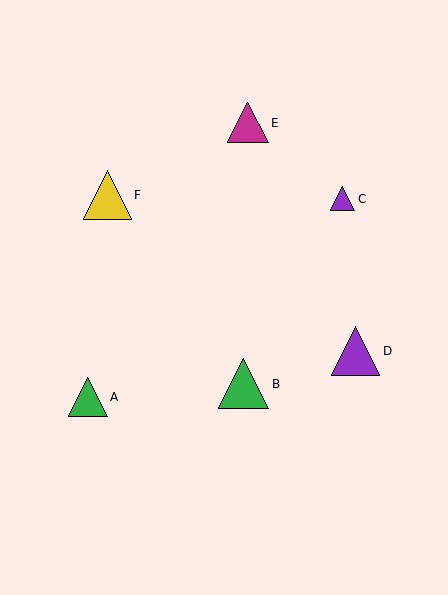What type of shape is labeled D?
Shape D is a purple triangle.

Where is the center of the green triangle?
The center of the green triangle is at (88, 397).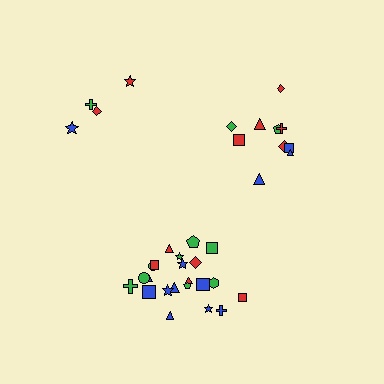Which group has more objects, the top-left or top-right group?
The top-right group.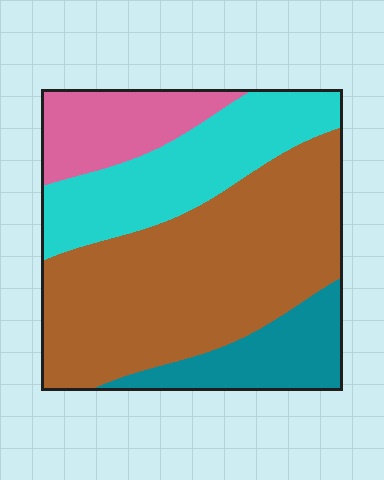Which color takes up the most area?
Brown, at roughly 50%.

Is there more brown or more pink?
Brown.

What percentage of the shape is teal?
Teal covers around 15% of the shape.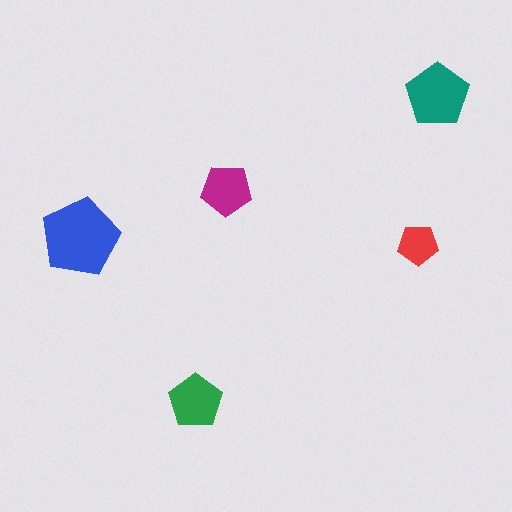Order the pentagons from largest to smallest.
the blue one, the teal one, the green one, the magenta one, the red one.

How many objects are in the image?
There are 5 objects in the image.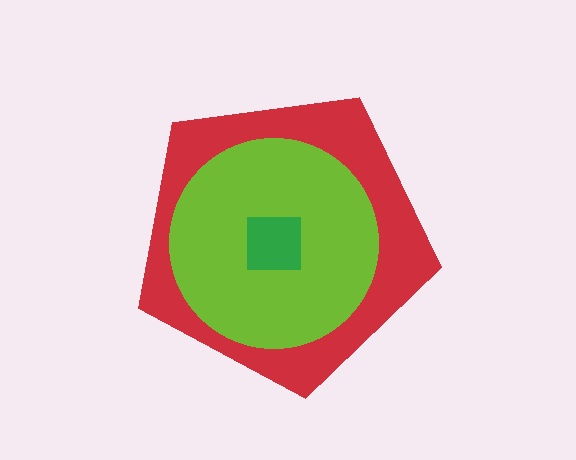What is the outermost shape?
The red pentagon.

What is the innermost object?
The green square.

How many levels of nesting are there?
3.